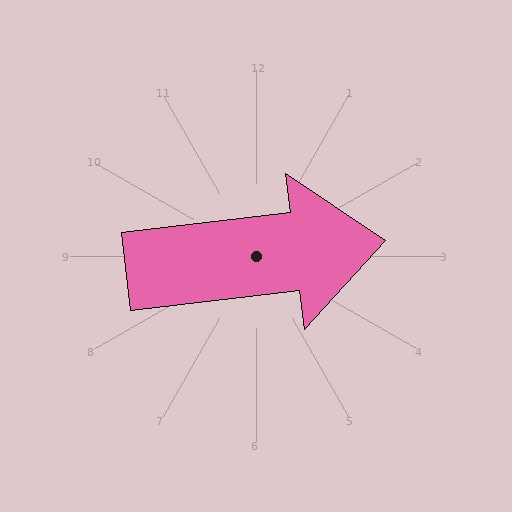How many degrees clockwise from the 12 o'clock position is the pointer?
Approximately 83 degrees.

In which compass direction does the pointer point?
East.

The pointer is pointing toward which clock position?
Roughly 3 o'clock.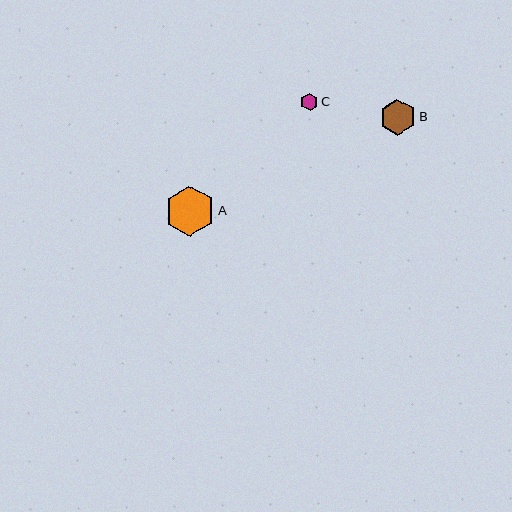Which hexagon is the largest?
Hexagon A is the largest with a size of approximately 50 pixels.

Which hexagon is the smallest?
Hexagon C is the smallest with a size of approximately 17 pixels.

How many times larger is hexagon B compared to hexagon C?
Hexagon B is approximately 2.1 times the size of hexagon C.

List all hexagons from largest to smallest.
From largest to smallest: A, B, C.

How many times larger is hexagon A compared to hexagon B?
Hexagon A is approximately 1.4 times the size of hexagon B.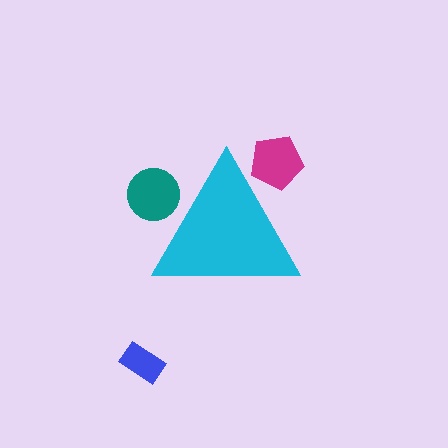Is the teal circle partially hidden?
Yes, the teal circle is partially hidden behind the cyan triangle.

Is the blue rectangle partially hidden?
No, the blue rectangle is fully visible.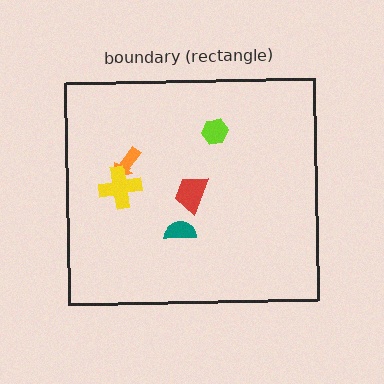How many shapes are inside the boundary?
5 inside, 0 outside.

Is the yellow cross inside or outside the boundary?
Inside.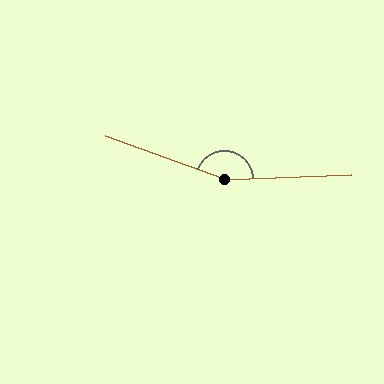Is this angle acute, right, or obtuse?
It is obtuse.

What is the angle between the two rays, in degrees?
Approximately 157 degrees.